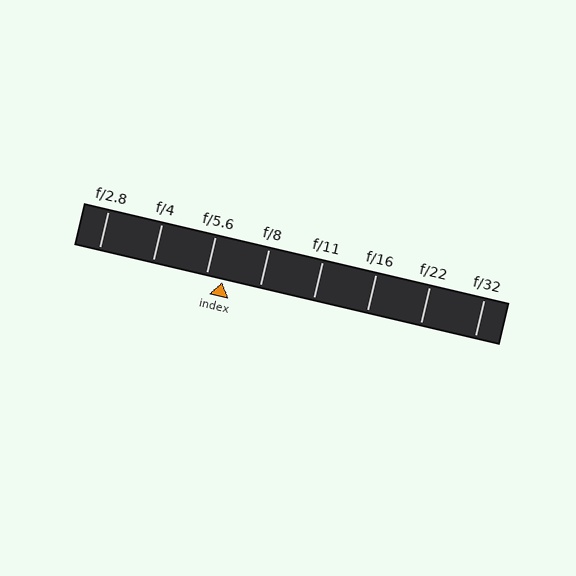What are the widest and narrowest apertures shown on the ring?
The widest aperture shown is f/2.8 and the narrowest is f/32.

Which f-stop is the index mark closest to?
The index mark is closest to f/5.6.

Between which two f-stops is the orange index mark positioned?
The index mark is between f/5.6 and f/8.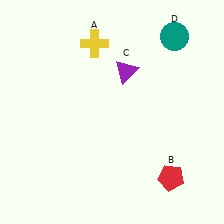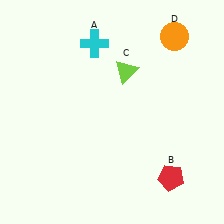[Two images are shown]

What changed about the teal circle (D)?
In Image 1, D is teal. In Image 2, it changed to orange.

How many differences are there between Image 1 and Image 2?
There are 3 differences between the two images.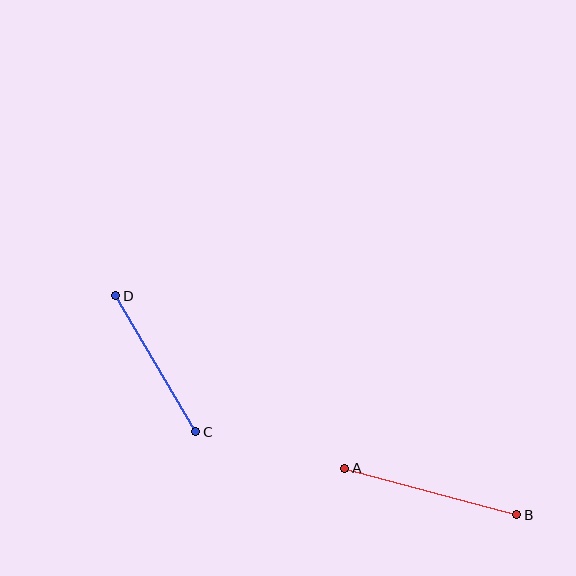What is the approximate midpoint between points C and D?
The midpoint is at approximately (156, 364) pixels.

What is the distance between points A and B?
The distance is approximately 179 pixels.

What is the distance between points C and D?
The distance is approximately 158 pixels.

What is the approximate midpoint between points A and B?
The midpoint is at approximately (431, 491) pixels.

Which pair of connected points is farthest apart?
Points A and B are farthest apart.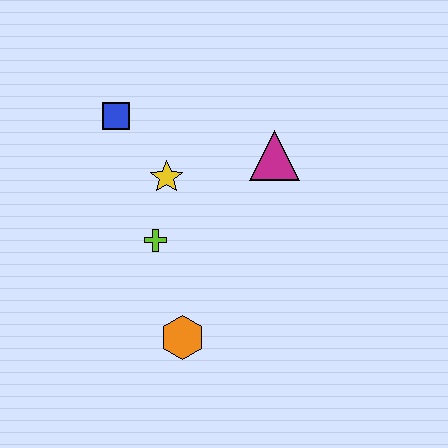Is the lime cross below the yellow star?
Yes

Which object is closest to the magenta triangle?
The yellow star is closest to the magenta triangle.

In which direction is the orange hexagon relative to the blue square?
The orange hexagon is below the blue square.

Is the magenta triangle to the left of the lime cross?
No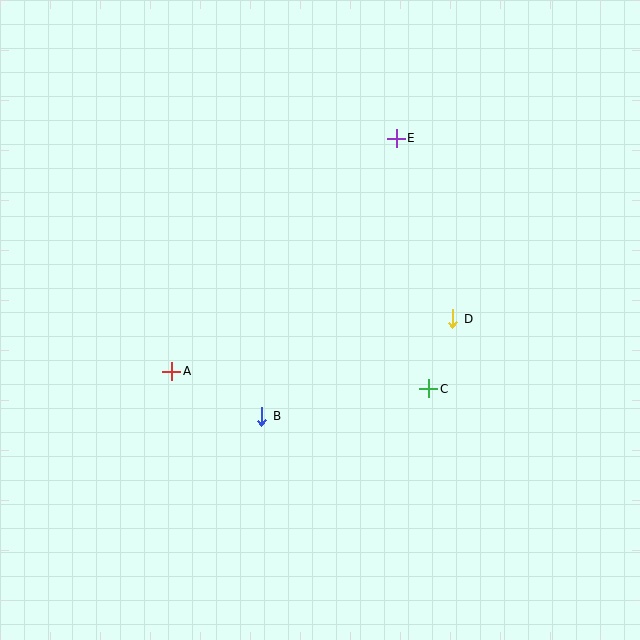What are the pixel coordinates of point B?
Point B is at (262, 416).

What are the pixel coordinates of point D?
Point D is at (453, 319).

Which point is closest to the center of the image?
Point B at (262, 416) is closest to the center.